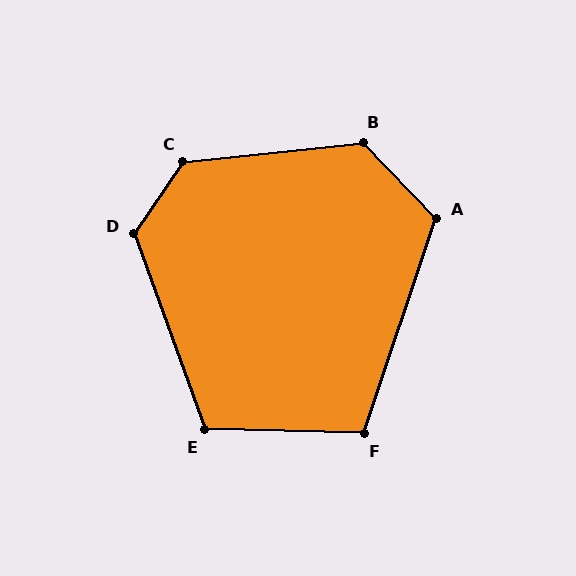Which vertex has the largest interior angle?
C, at approximately 131 degrees.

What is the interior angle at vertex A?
Approximately 118 degrees (obtuse).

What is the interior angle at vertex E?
Approximately 111 degrees (obtuse).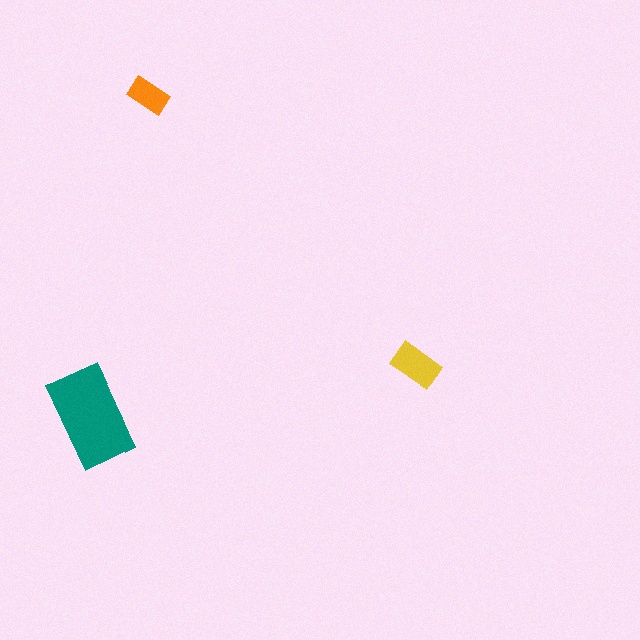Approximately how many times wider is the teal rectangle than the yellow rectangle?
About 2 times wider.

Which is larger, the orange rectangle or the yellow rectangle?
The yellow one.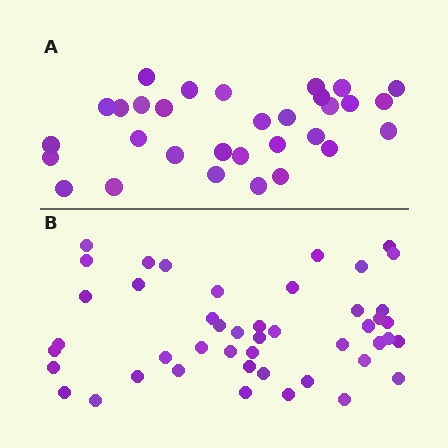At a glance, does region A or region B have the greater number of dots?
Region B (the bottom region) has more dots.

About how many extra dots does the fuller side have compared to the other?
Region B has approximately 15 more dots than region A.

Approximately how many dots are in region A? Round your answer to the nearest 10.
About 30 dots. (The exact count is 31, which rounds to 30.)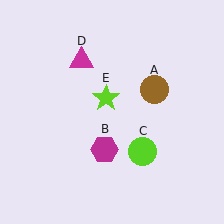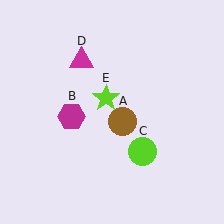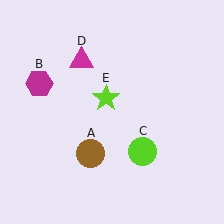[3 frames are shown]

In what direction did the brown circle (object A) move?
The brown circle (object A) moved down and to the left.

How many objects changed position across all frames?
2 objects changed position: brown circle (object A), magenta hexagon (object B).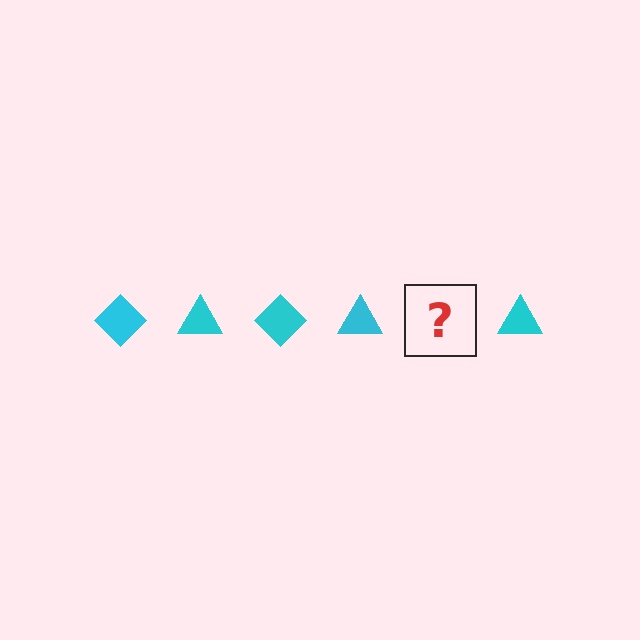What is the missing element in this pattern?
The missing element is a cyan diamond.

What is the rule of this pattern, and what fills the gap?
The rule is that the pattern cycles through diamond, triangle shapes in cyan. The gap should be filled with a cyan diamond.